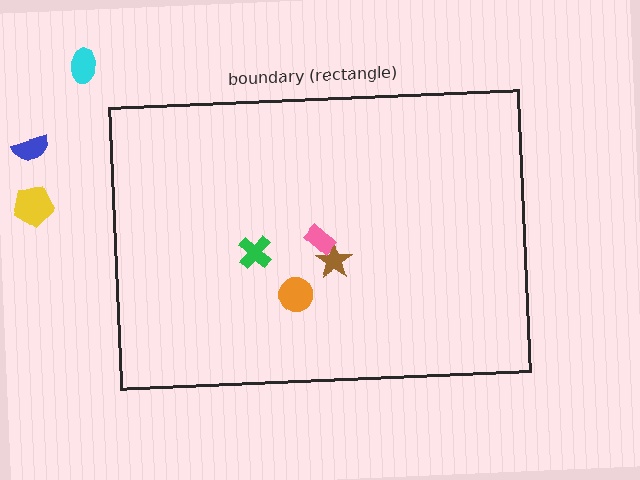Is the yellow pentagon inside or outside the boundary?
Outside.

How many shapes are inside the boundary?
4 inside, 3 outside.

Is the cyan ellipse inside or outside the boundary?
Outside.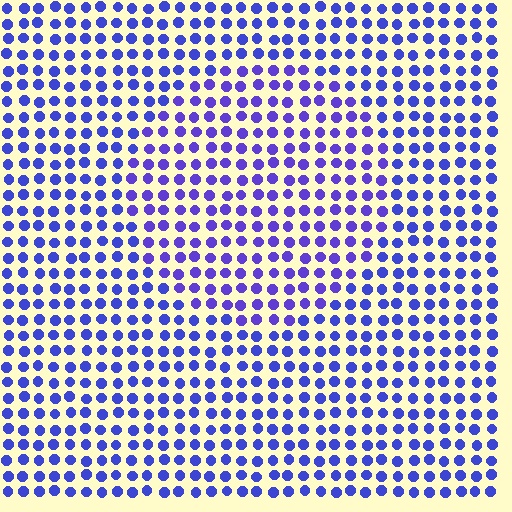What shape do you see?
I see a circle.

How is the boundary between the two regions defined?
The boundary is defined purely by a slight shift in hue (about 18 degrees). Spacing, size, and orientation are identical on both sides.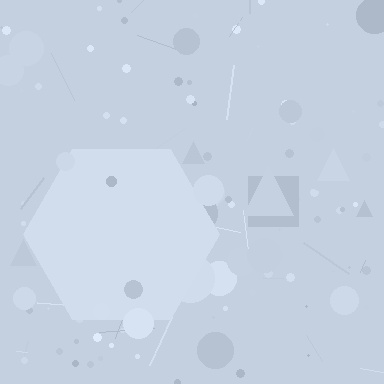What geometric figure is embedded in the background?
A hexagon is embedded in the background.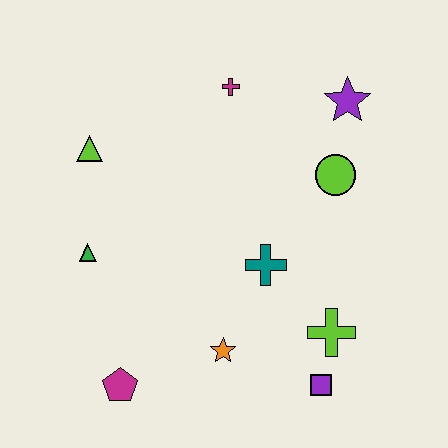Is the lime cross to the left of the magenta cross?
No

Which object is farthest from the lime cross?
The lime triangle is farthest from the lime cross.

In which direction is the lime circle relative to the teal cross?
The lime circle is above the teal cross.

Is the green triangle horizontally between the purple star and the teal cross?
No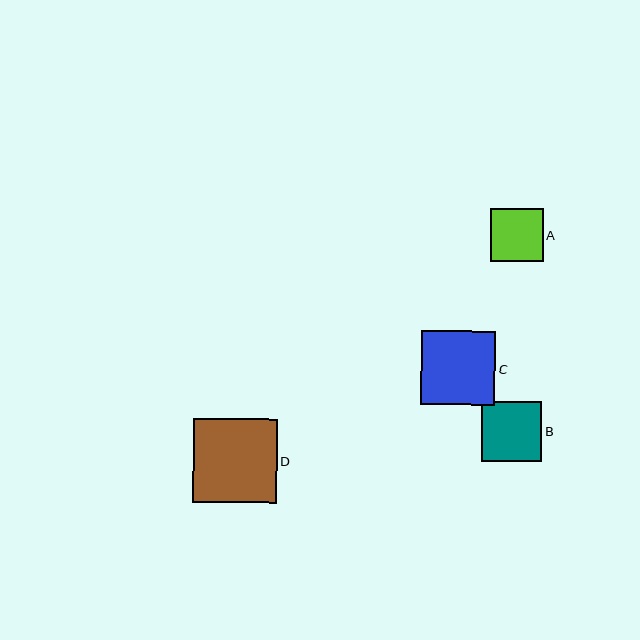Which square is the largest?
Square D is the largest with a size of approximately 84 pixels.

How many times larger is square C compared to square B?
Square C is approximately 1.2 times the size of square B.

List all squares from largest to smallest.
From largest to smallest: D, C, B, A.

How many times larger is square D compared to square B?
Square D is approximately 1.4 times the size of square B.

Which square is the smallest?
Square A is the smallest with a size of approximately 53 pixels.